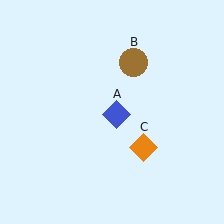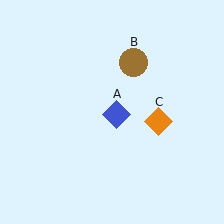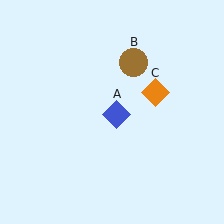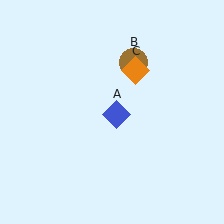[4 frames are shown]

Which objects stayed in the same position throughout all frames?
Blue diamond (object A) and brown circle (object B) remained stationary.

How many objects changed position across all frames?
1 object changed position: orange diamond (object C).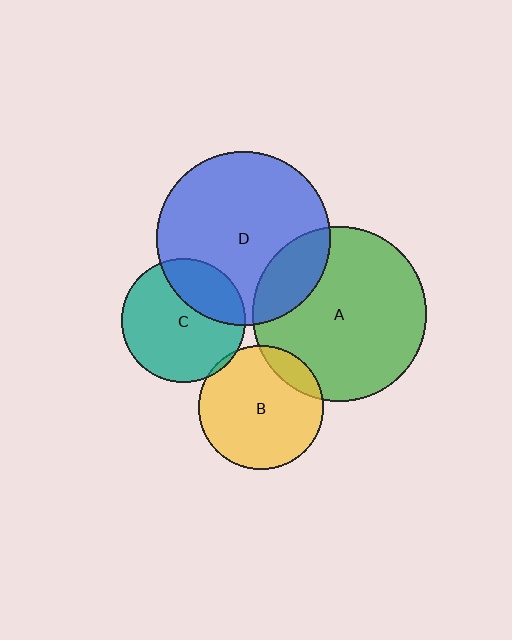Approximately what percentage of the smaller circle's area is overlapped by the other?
Approximately 20%.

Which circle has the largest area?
Circle A (green).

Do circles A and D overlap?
Yes.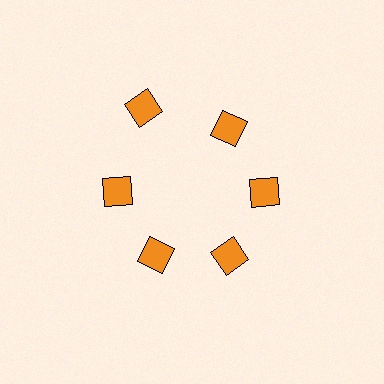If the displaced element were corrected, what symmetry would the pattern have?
It would have 6-fold rotational symmetry — the pattern would map onto itself every 60 degrees.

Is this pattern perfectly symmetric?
No. The 6 orange squares are arranged in a ring, but one element near the 11 o'clock position is pushed outward from the center, breaking the 6-fold rotational symmetry.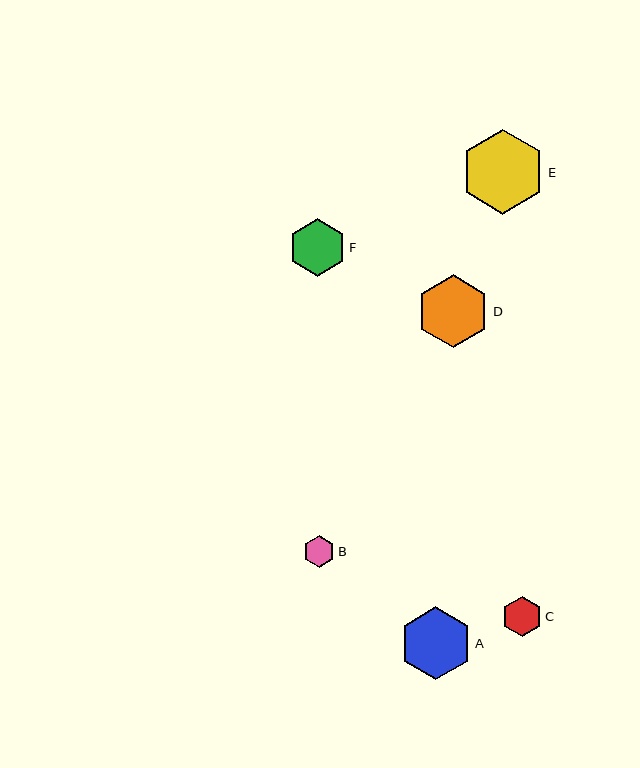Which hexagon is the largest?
Hexagon E is the largest with a size of approximately 85 pixels.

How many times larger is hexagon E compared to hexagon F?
Hexagon E is approximately 1.5 times the size of hexagon F.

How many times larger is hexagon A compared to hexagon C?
Hexagon A is approximately 1.8 times the size of hexagon C.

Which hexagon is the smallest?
Hexagon B is the smallest with a size of approximately 32 pixels.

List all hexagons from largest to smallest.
From largest to smallest: E, D, A, F, C, B.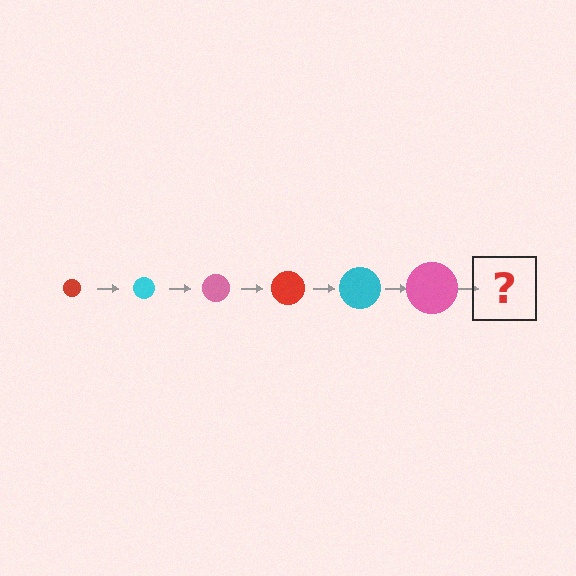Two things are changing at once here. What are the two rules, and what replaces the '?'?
The two rules are that the circle grows larger each step and the color cycles through red, cyan, and pink. The '?' should be a red circle, larger than the previous one.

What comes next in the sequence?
The next element should be a red circle, larger than the previous one.